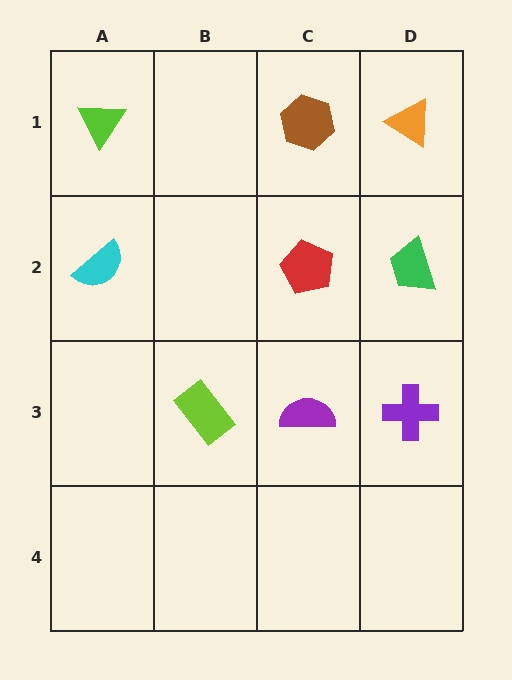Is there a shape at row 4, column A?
No, that cell is empty.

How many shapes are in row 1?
3 shapes.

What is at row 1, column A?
A lime triangle.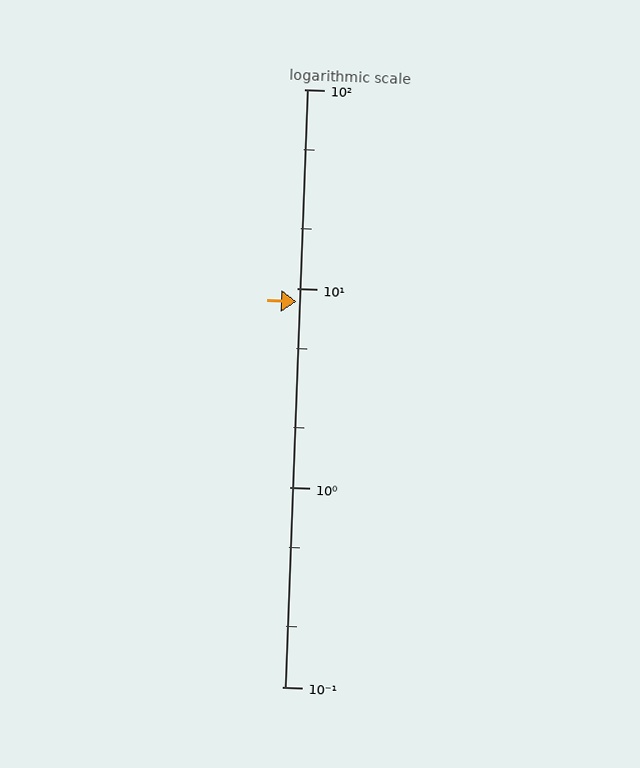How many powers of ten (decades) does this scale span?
The scale spans 3 decades, from 0.1 to 100.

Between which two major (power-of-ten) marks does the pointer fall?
The pointer is between 1 and 10.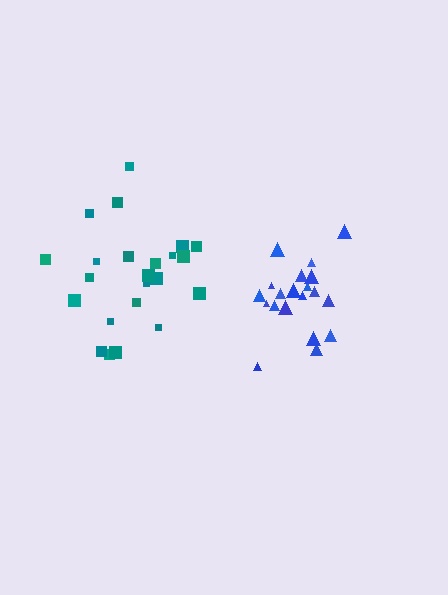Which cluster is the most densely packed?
Blue.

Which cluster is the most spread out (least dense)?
Teal.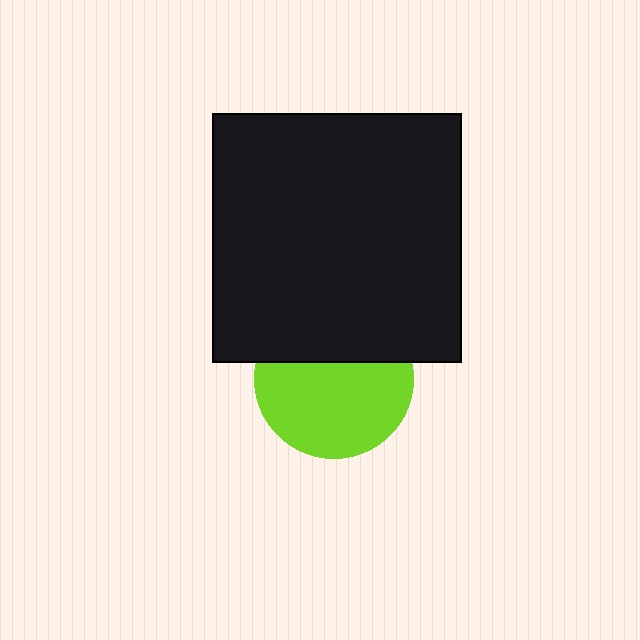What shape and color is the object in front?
The object in front is a black square.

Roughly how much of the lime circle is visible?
About half of it is visible (roughly 62%).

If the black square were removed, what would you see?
You would see the complete lime circle.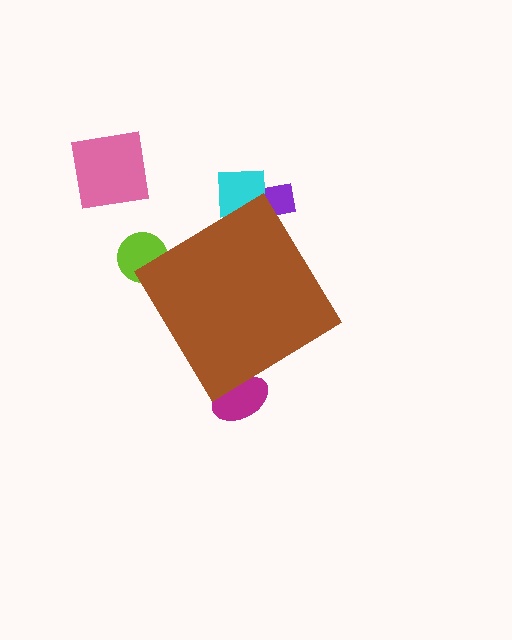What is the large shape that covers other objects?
A brown diamond.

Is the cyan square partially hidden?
Yes, the cyan square is partially hidden behind the brown diamond.